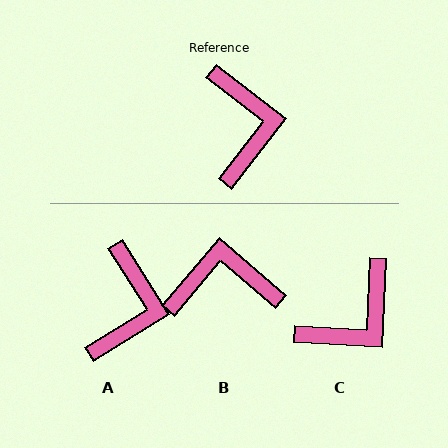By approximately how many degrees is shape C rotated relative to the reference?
Approximately 55 degrees clockwise.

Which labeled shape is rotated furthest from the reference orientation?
B, about 87 degrees away.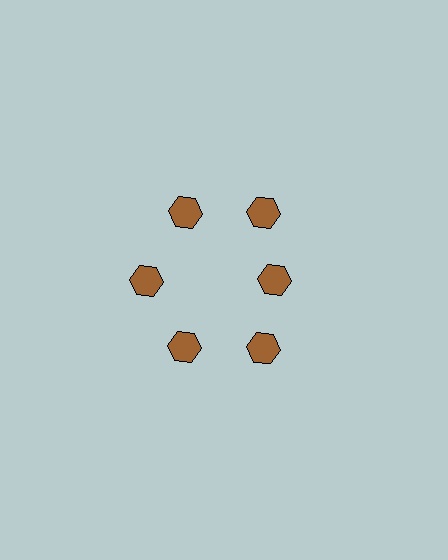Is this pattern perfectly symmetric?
No. The 6 brown hexagons are arranged in a ring, but one element near the 3 o'clock position is pulled inward toward the center, breaking the 6-fold rotational symmetry.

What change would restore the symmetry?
The symmetry would be restored by moving it outward, back onto the ring so that all 6 hexagons sit at equal angles and equal distance from the center.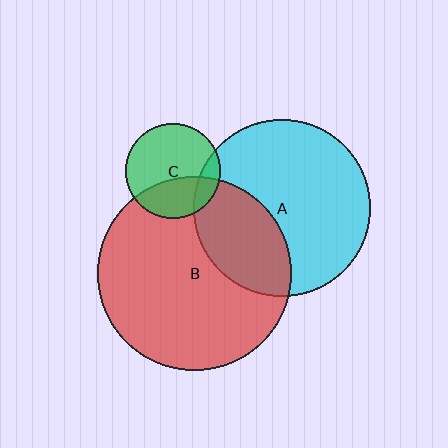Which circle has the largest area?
Circle B (red).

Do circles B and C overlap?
Yes.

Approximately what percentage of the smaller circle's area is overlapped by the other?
Approximately 35%.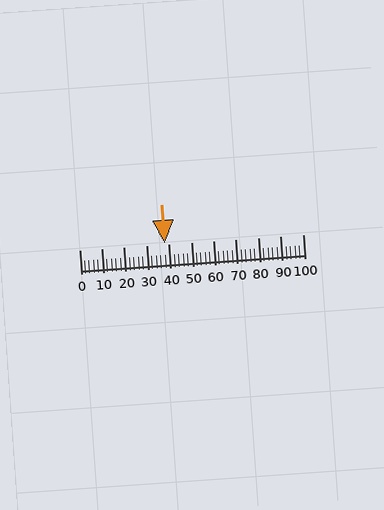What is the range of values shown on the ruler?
The ruler shows values from 0 to 100.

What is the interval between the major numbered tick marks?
The major tick marks are spaced 10 units apart.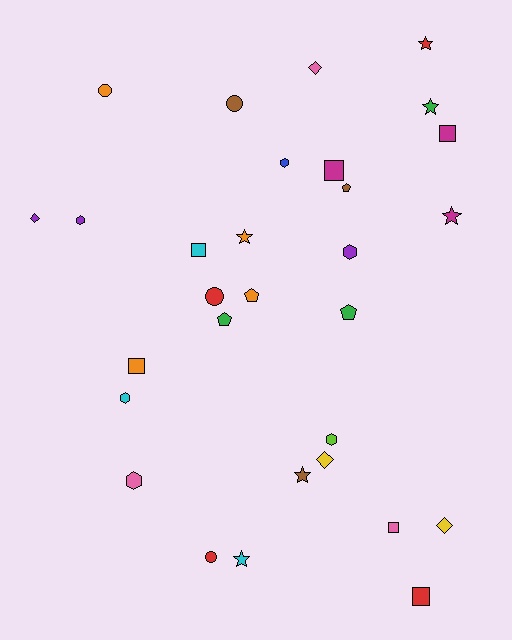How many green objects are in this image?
There are 3 green objects.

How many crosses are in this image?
There are no crosses.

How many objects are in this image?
There are 30 objects.